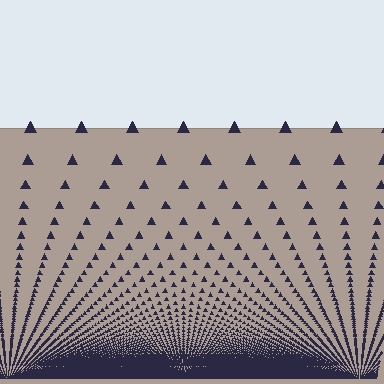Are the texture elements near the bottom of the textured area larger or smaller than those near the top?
Smaller. The gradient is inverted — elements near the bottom are smaller and denser.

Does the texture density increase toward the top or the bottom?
Density increases toward the bottom.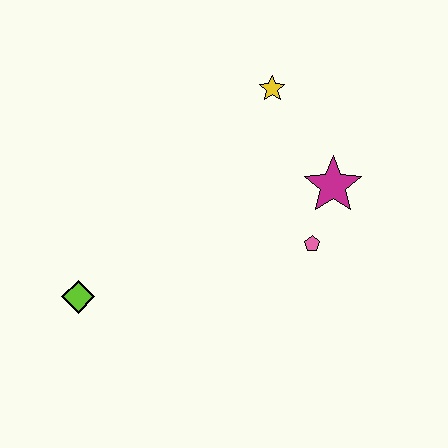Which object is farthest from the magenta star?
The lime diamond is farthest from the magenta star.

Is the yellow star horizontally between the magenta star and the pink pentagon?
No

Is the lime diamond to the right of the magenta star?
No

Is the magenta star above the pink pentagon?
Yes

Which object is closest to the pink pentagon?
The magenta star is closest to the pink pentagon.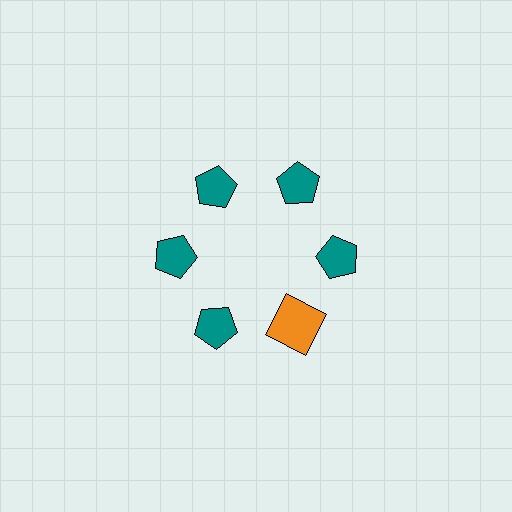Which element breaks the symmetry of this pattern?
The orange square at roughly the 5 o'clock position breaks the symmetry. All other shapes are teal pentagons.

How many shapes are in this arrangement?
There are 6 shapes arranged in a ring pattern.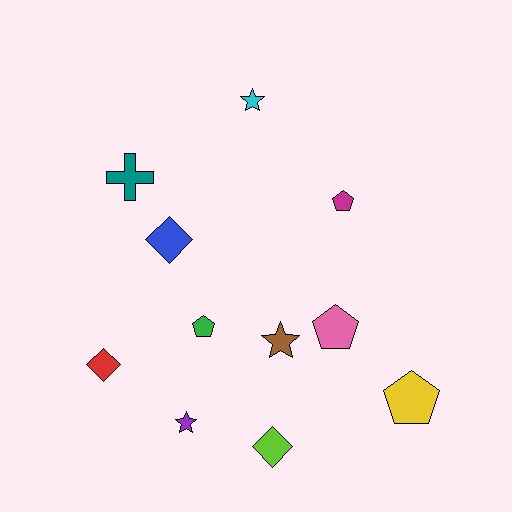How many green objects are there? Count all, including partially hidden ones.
There is 1 green object.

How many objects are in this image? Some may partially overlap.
There are 11 objects.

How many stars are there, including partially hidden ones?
There are 3 stars.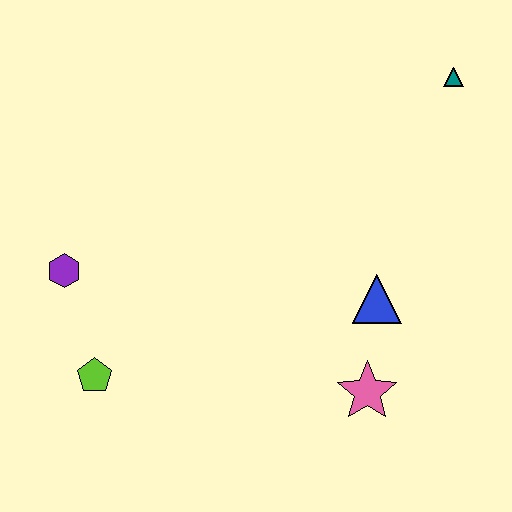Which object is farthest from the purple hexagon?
The teal triangle is farthest from the purple hexagon.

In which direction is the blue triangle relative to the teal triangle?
The blue triangle is below the teal triangle.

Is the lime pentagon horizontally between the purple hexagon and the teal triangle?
Yes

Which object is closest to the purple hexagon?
The lime pentagon is closest to the purple hexagon.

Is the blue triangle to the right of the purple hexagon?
Yes